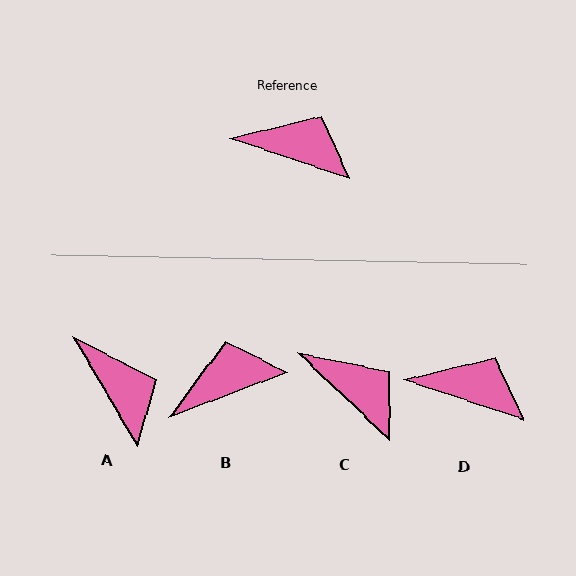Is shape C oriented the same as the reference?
No, it is off by about 25 degrees.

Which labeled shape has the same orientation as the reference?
D.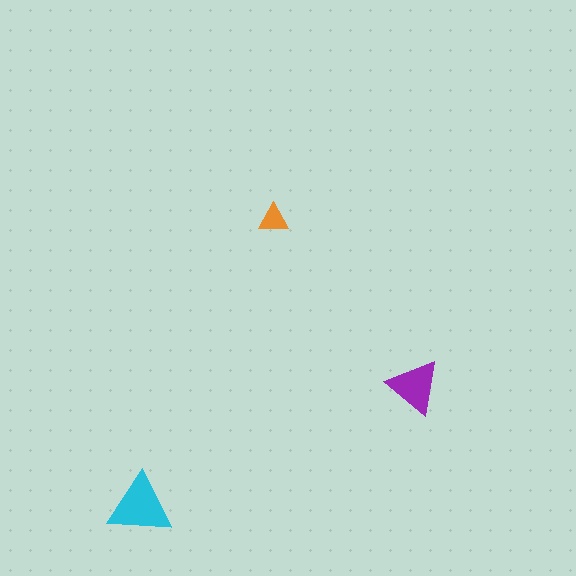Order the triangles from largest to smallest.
the cyan one, the purple one, the orange one.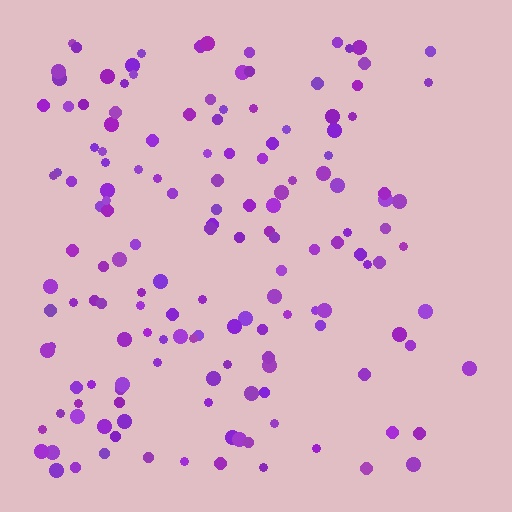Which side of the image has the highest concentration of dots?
The left.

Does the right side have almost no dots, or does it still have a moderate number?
Still a moderate number, just noticeably fewer than the left.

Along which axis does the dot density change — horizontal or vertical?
Horizontal.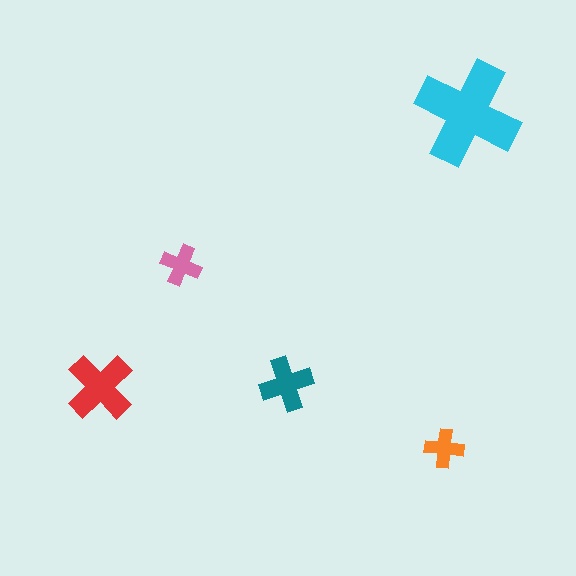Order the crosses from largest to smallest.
the cyan one, the red one, the teal one, the pink one, the orange one.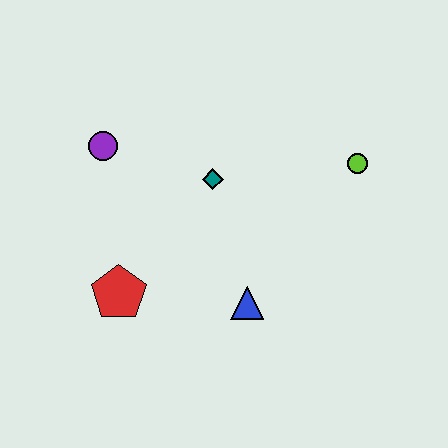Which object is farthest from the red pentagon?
The lime circle is farthest from the red pentagon.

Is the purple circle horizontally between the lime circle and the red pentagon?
No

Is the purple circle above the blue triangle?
Yes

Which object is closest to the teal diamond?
The purple circle is closest to the teal diamond.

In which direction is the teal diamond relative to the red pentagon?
The teal diamond is above the red pentagon.